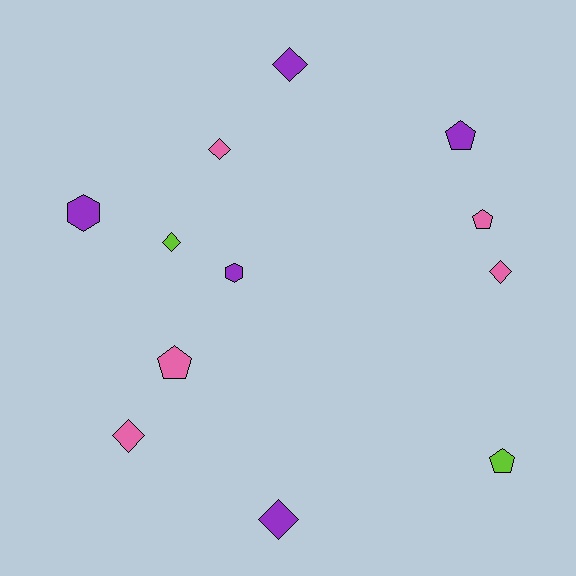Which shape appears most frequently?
Diamond, with 6 objects.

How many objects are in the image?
There are 12 objects.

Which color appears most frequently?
Pink, with 5 objects.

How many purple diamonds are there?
There are 2 purple diamonds.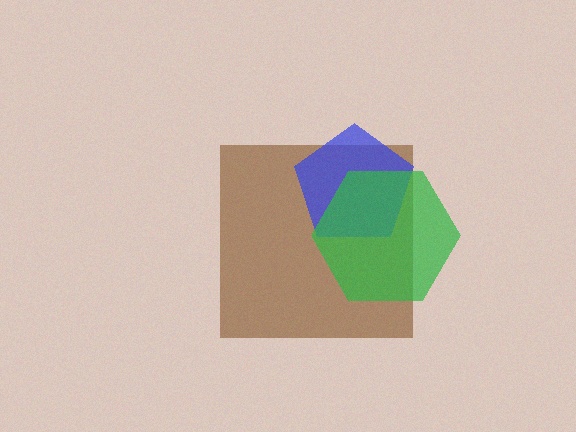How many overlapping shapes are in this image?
There are 3 overlapping shapes in the image.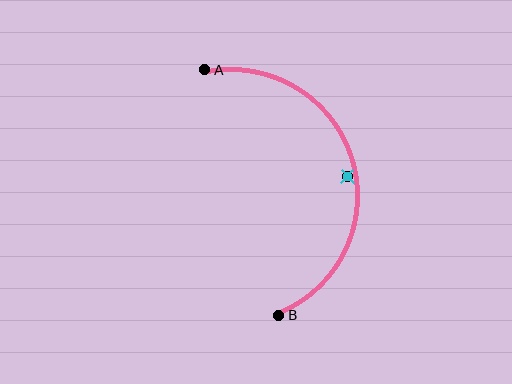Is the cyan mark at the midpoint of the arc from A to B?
No — the cyan mark does not lie on the arc at all. It sits slightly inside the curve.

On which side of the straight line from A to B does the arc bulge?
The arc bulges to the right of the straight line connecting A and B.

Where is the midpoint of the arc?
The arc midpoint is the point on the curve farthest from the straight line joining A and B. It sits to the right of that line.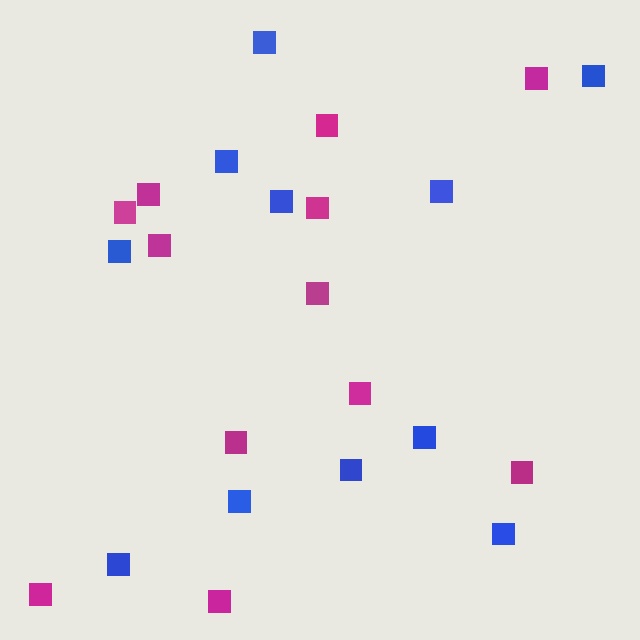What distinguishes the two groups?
There are 2 groups: one group of blue squares (11) and one group of magenta squares (12).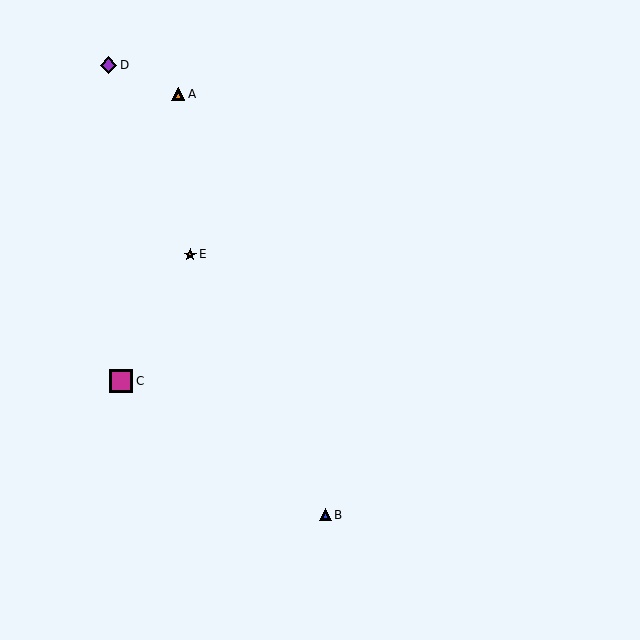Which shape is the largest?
The magenta square (labeled C) is the largest.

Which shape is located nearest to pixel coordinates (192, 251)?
The orange star (labeled E) at (190, 255) is nearest to that location.